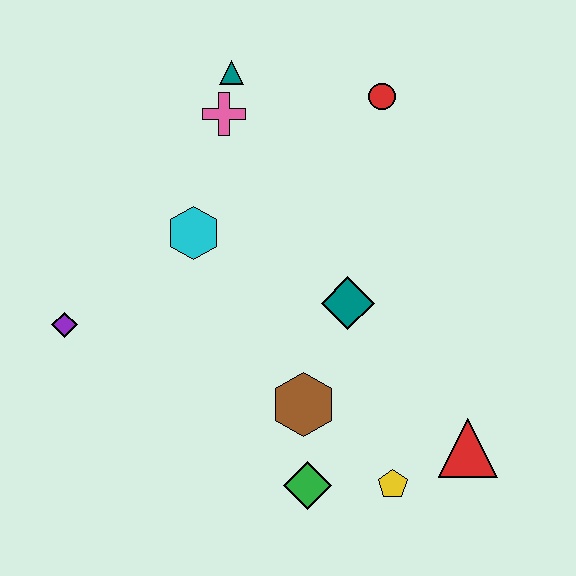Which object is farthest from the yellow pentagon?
The teal triangle is farthest from the yellow pentagon.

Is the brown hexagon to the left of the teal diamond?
Yes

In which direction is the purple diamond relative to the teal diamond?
The purple diamond is to the left of the teal diamond.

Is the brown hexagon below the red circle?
Yes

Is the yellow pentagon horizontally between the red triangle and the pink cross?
Yes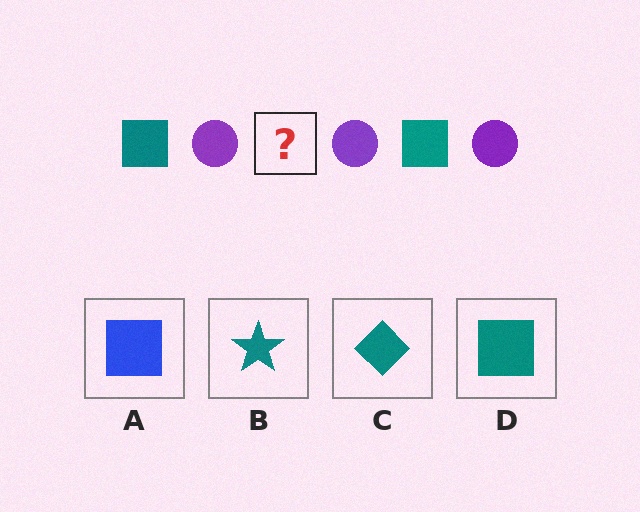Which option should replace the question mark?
Option D.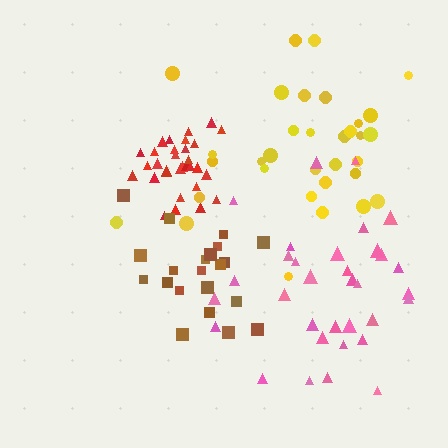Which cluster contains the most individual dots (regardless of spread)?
Yellow (34).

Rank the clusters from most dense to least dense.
red, brown, pink, yellow.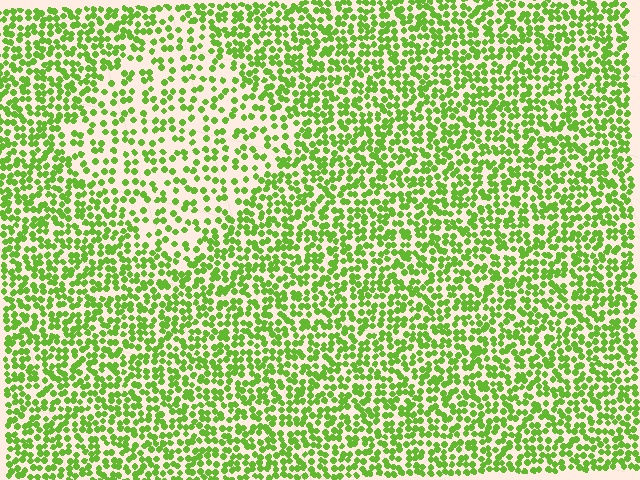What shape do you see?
I see a diamond.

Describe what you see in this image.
The image contains small lime elements arranged at two different densities. A diamond-shaped region is visible where the elements are less densely packed than the surrounding area.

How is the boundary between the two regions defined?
The boundary is defined by a change in element density (approximately 1.9x ratio). All elements are the same color, size, and shape.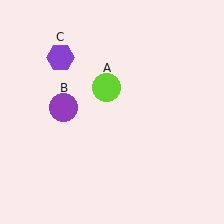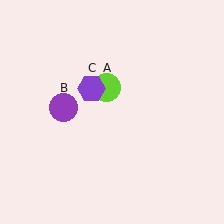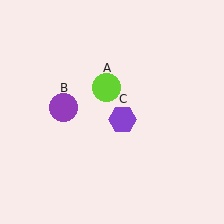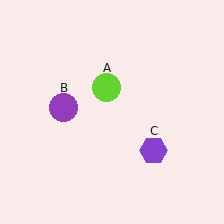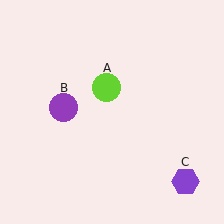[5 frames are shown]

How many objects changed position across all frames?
1 object changed position: purple hexagon (object C).